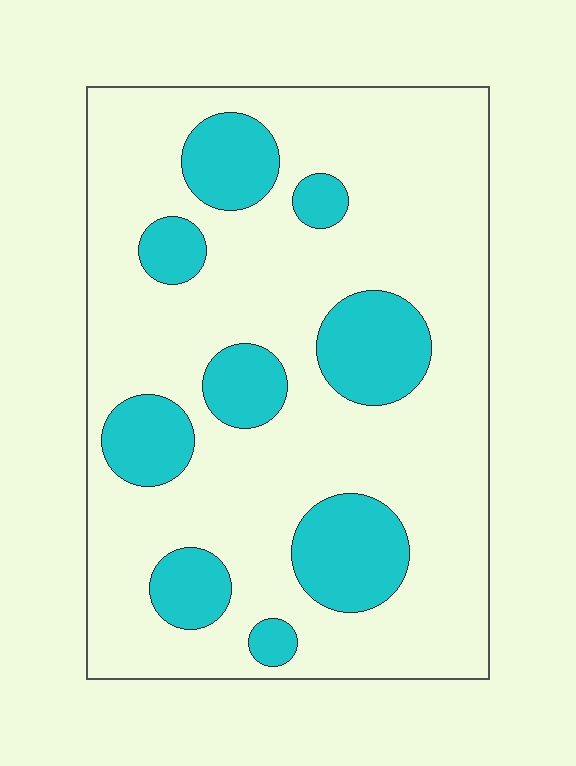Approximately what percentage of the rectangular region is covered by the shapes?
Approximately 25%.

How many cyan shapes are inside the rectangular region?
9.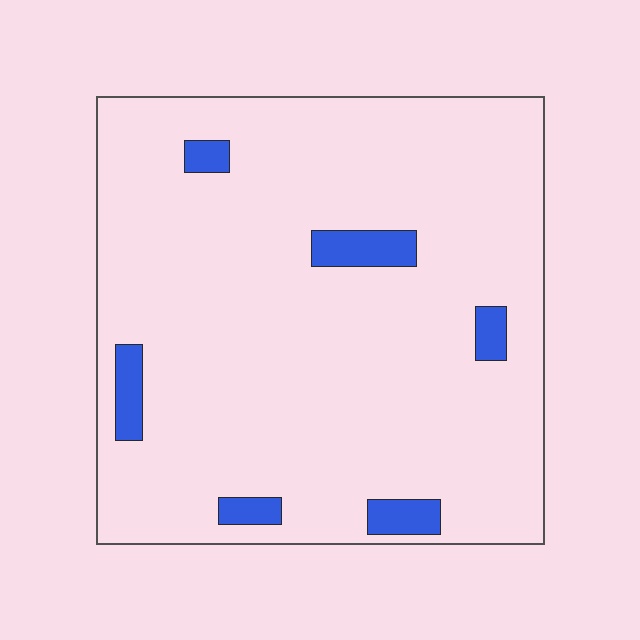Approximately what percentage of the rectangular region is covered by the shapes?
Approximately 5%.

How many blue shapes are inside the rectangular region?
6.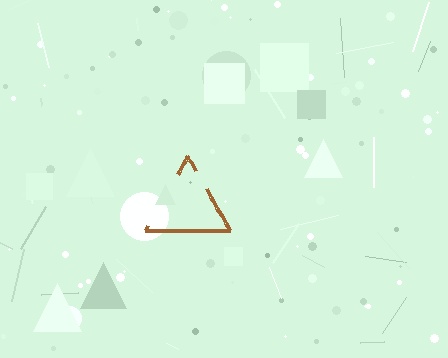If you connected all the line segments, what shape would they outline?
They would outline a triangle.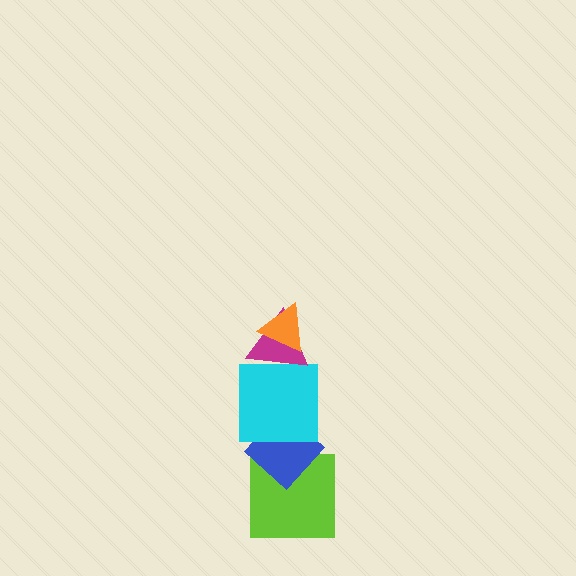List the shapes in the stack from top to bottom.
From top to bottom: the orange triangle, the magenta triangle, the cyan square, the blue diamond, the lime square.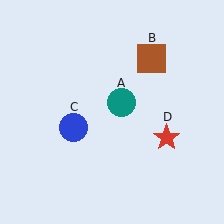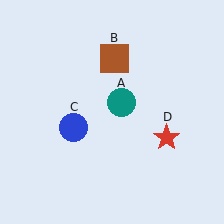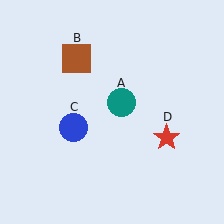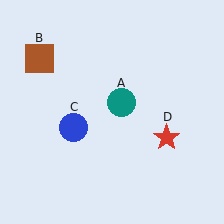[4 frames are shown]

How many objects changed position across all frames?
1 object changed position: brown square (object B).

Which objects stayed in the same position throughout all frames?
Teal circle (object A) and blue circle (object C) and red star (object D) remained stationary.